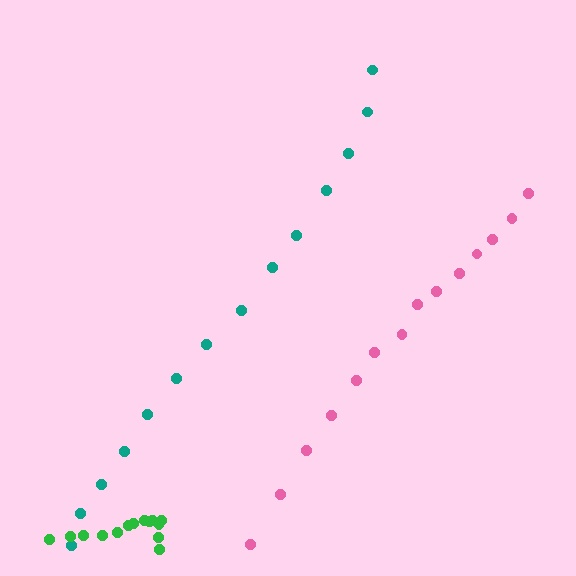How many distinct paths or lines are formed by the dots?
There are 3 distinct paths.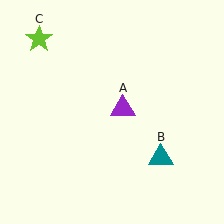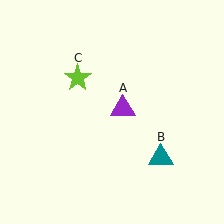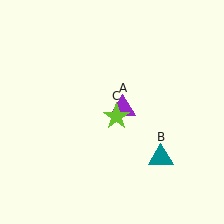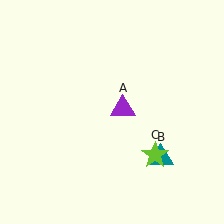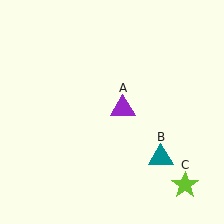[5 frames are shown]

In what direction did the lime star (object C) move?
The lime star (object C) moved down and to the right.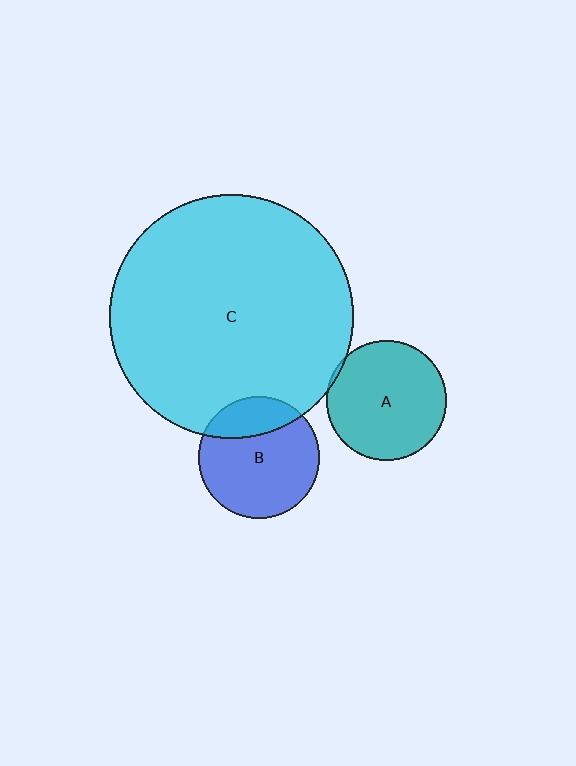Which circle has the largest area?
Circle C (cyan).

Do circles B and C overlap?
Yes.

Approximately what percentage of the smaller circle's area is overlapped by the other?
Approximately 25%.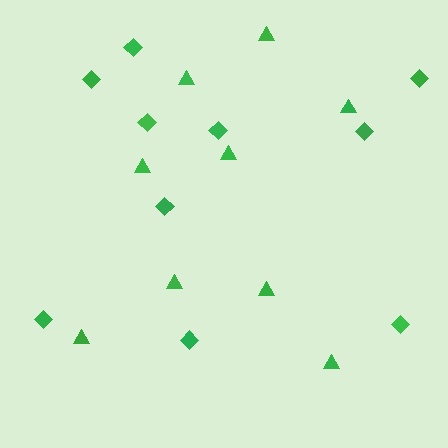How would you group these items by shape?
There are 2 groups: one group of triangles (9) and one group of diamonds (10).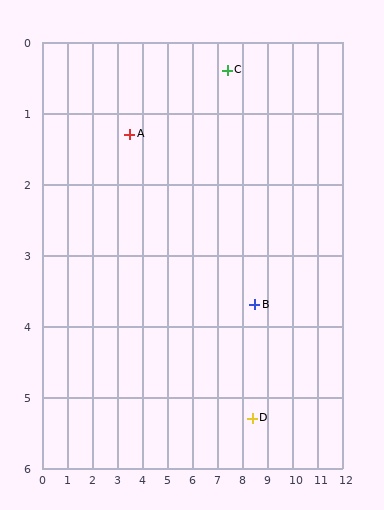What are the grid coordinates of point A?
Point A is at approximately (3.5, 1.3).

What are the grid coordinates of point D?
Point D is at approximately (8.4, 5.3).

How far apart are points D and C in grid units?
Points D and C are about 5.0 grid units apart.